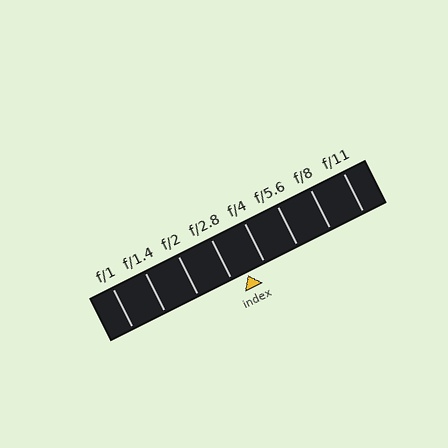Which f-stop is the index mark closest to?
The index mark is closest to f/2.8.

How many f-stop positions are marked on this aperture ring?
There are 8 f-stop positions marked.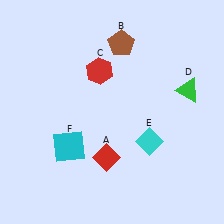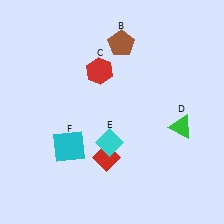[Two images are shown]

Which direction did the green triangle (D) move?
The green triangle (D) moved down.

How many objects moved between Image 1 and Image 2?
2 objects moved between the two images.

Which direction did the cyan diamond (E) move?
The cyan diamond (E) moved left.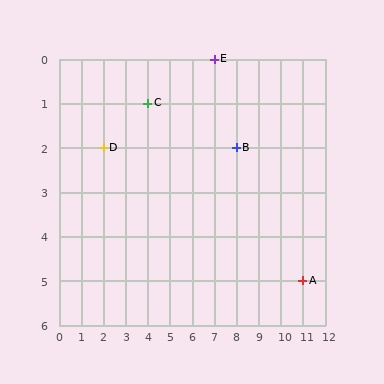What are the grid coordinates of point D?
Point D is at grid coordinates (2, 2).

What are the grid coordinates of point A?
Point A is at grid coordinates (11, 5).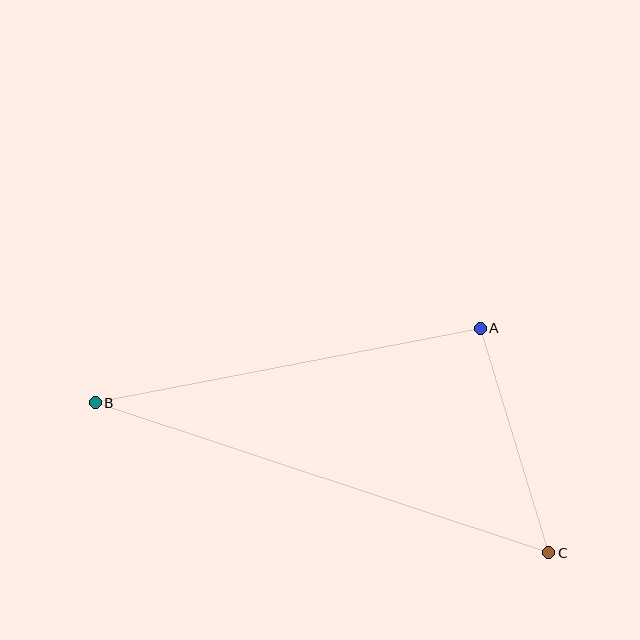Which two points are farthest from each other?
Points B and C are farthest from each other.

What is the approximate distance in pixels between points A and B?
The distance between A and B is approximately 392 pixels.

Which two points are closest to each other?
Points A and C are closest to each other.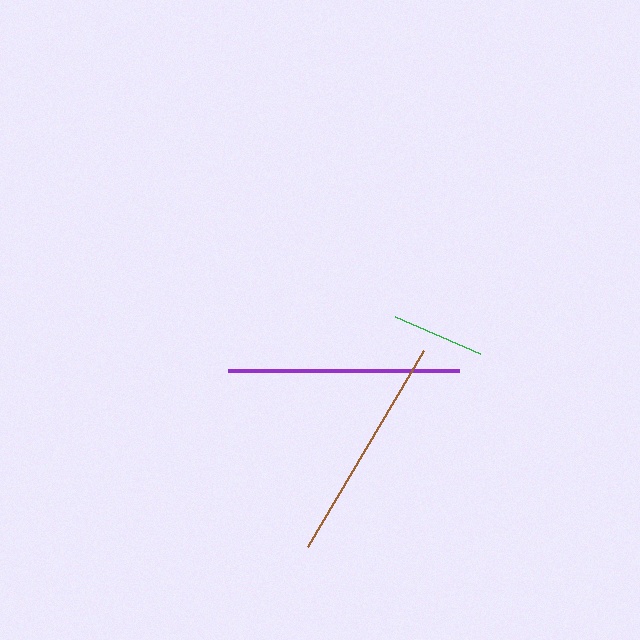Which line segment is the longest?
The purple line is the longest at approximately 231 pixels.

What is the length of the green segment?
The green segment is approximately 93 pixels long.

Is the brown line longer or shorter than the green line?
The brown line is longer than the green line.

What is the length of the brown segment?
The brown segment is approximately 228 pixels long.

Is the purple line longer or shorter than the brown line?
The purple line is longer than the brown line.